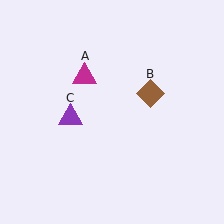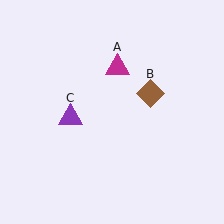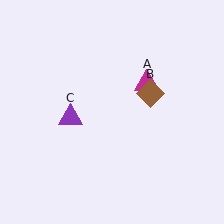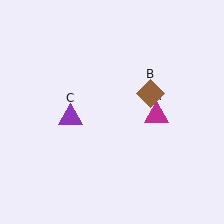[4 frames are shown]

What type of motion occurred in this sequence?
The magenta triangle (object A) rotated clockwise around the center of the scene.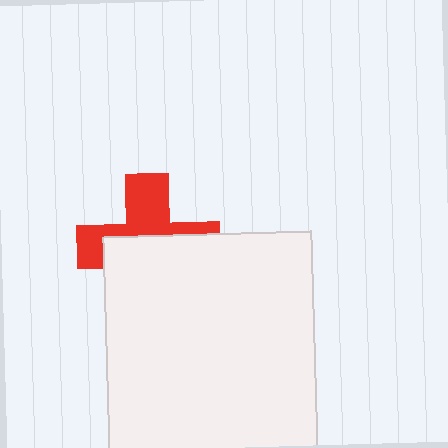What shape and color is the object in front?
The object in front is a white rectangle.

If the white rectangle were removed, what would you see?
You would see the complete red cross.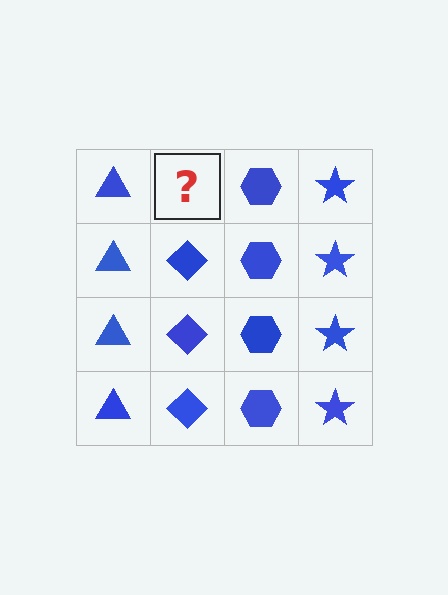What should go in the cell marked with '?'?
The missing cell should contain a blue diamond.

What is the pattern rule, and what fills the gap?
The rule is that each column has a consistent shape. The gap should be filled with a blue diamond.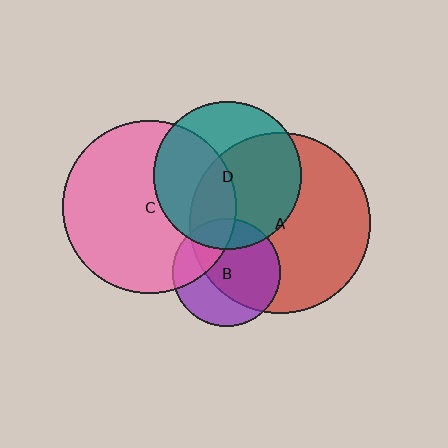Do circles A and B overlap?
Yes.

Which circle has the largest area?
Circle A (red).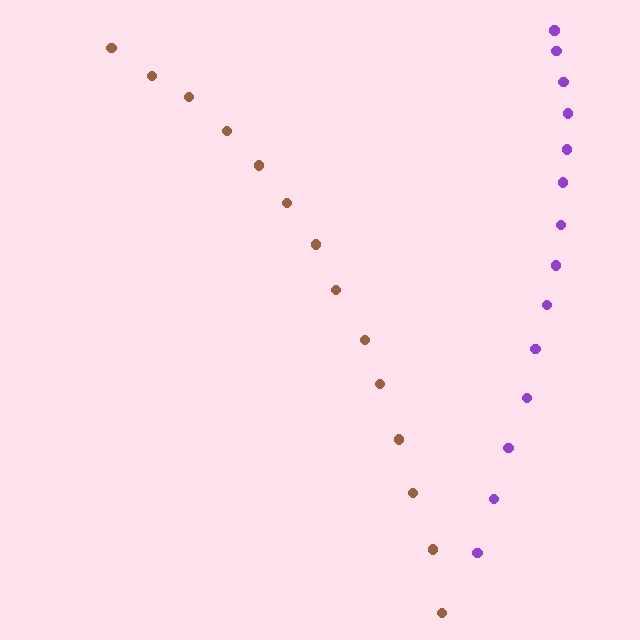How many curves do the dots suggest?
There are 2 distinct paths.